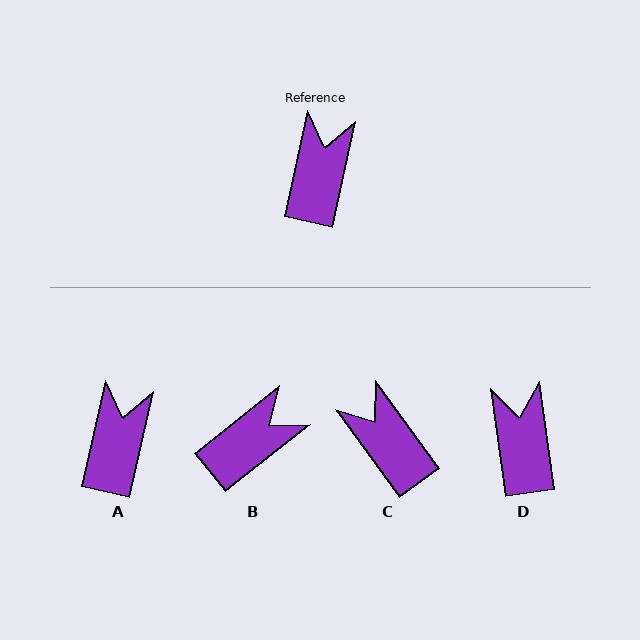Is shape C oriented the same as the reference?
No, it is off by about 49 degrees.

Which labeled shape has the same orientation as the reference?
A.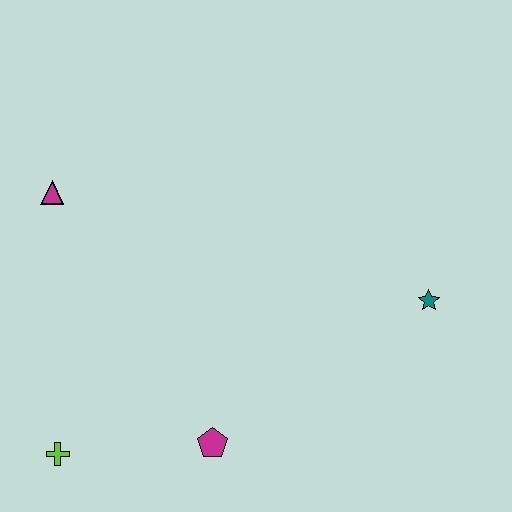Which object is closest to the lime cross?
The magenta pentagon is closest to the lime cross.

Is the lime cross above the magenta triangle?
No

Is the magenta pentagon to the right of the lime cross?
Yes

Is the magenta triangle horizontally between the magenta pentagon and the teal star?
No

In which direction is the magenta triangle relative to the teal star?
The magenta triangle is to the left of the teal star.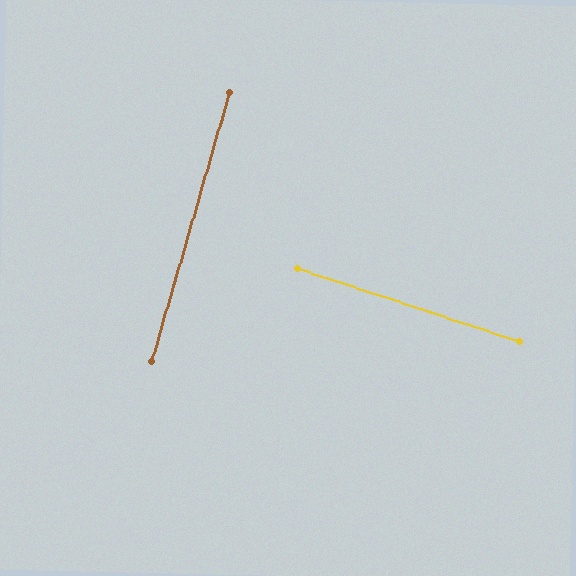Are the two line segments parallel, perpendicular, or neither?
Perpendicular — they meet at approximately 88°.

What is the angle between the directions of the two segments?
Approximately 88 degrees.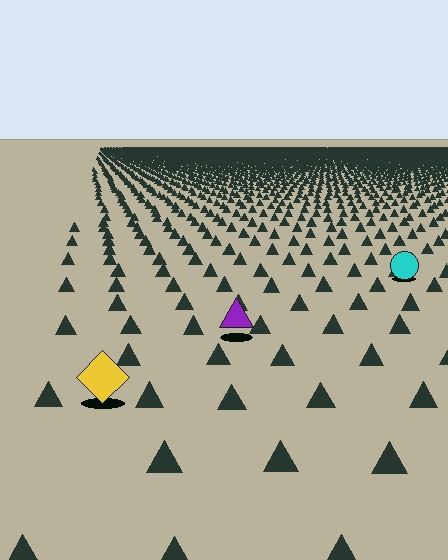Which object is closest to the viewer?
The yellow diamond is closest. The texture marks near it are larger and more spread out.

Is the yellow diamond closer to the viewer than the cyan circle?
Yes. The yellow diamond is closer — you can tell from the texture gradient: the ground texture is coarser near it.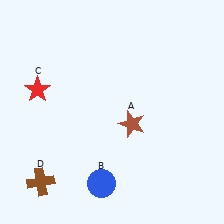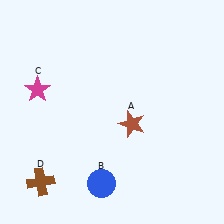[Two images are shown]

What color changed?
The star (C) changed from red in Image 1 to magenta in Image 2.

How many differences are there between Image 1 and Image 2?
There is 1 difference between the two images.